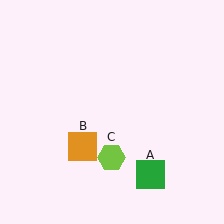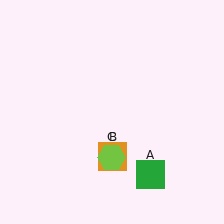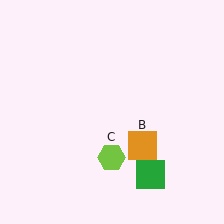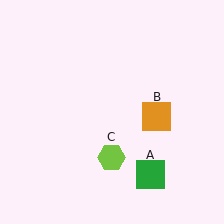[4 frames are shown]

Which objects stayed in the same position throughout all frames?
Green square (object A) and lime hexagon (object C) remained stationary.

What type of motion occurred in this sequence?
The orange square (object B) rotated counterclockwise around the center of the scene.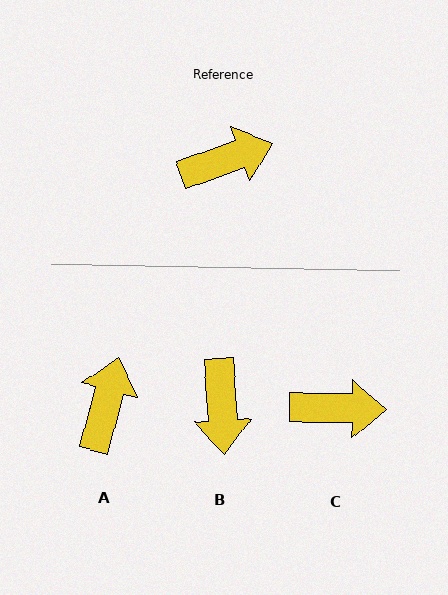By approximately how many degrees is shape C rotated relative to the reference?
Approximately 20 degrees clockwise.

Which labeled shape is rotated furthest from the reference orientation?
B, about 106 degrees away.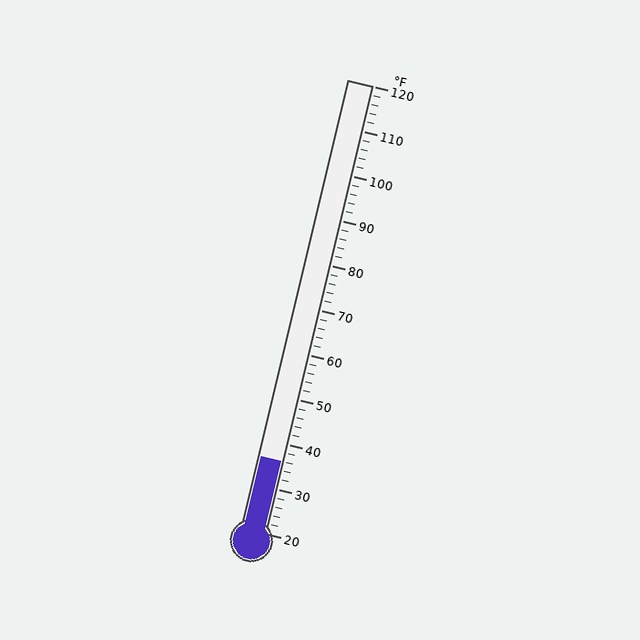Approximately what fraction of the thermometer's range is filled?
The thermometer is filled to approximately 15% of its range.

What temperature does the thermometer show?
The thermometer shows approximately 36°F.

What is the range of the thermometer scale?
The thermometer scale ranges from 20°F to 120°F.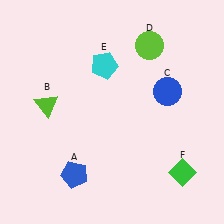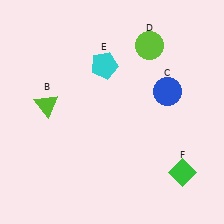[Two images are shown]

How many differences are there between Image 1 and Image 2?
There is 1 difference between the two images.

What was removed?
The blue pentagon (A) was removed in Image 2.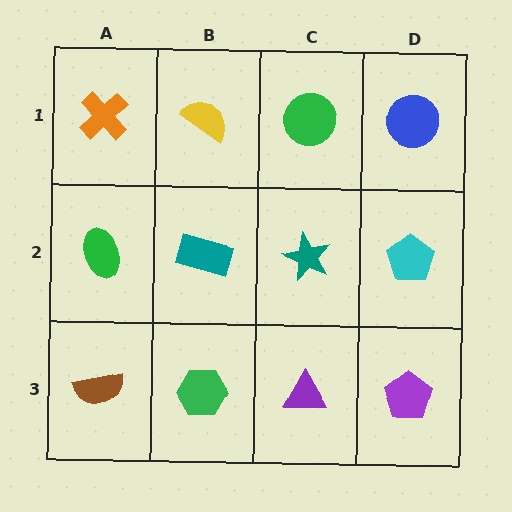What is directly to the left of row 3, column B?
A brown semicircle.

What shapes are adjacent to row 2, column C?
A green circle (row 1, column C), a purple triangle (row 3, column C), a teal rectangle (row 2, column B), a cyan pentagon (row 2, column D).